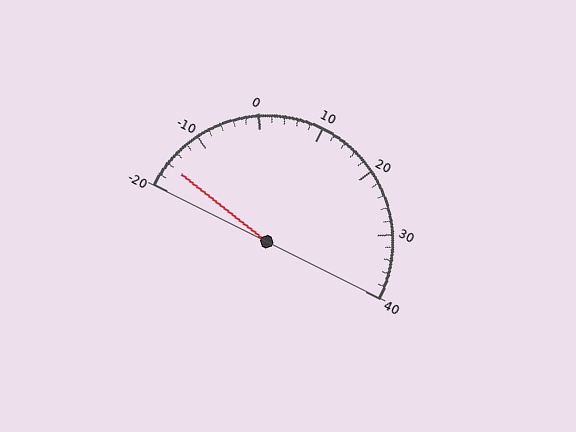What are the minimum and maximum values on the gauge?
The gauge ranges from -20 to 40.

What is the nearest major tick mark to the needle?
The nearest major tick mark is -20.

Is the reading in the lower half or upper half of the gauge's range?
The reading is in the lower half of the range (-20 to 40).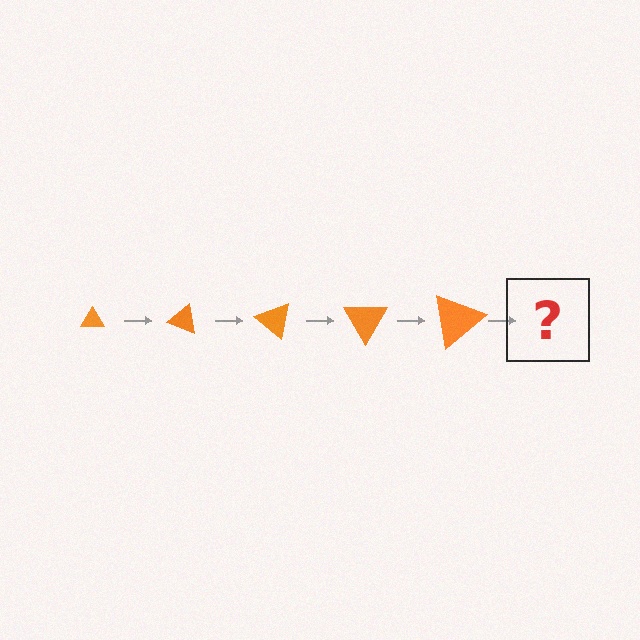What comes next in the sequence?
The next element should be a triangle, larger than the previous one and rotated 100 degrees from the start.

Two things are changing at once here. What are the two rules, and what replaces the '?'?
The two rules are that the triangle grows larger each step and it rotates 20 degrees each step. The '?' should be a triangle, larger than the previous one and rotated 100 degrees from the start.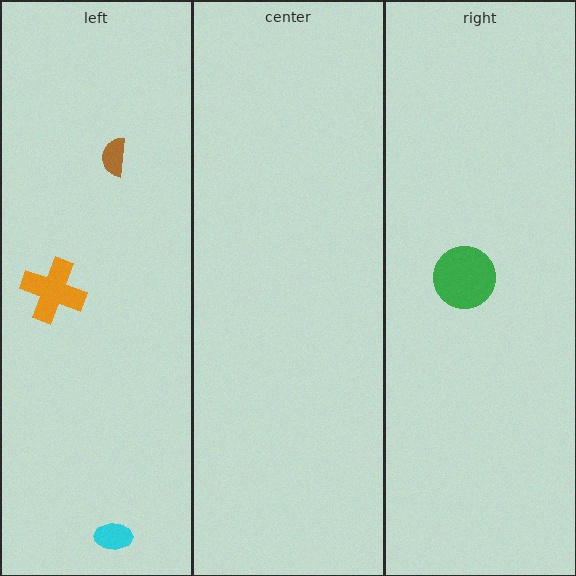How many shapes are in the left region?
3.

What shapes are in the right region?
The green circle.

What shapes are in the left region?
The cyan ellipse, the orange cross, the brown semicircle.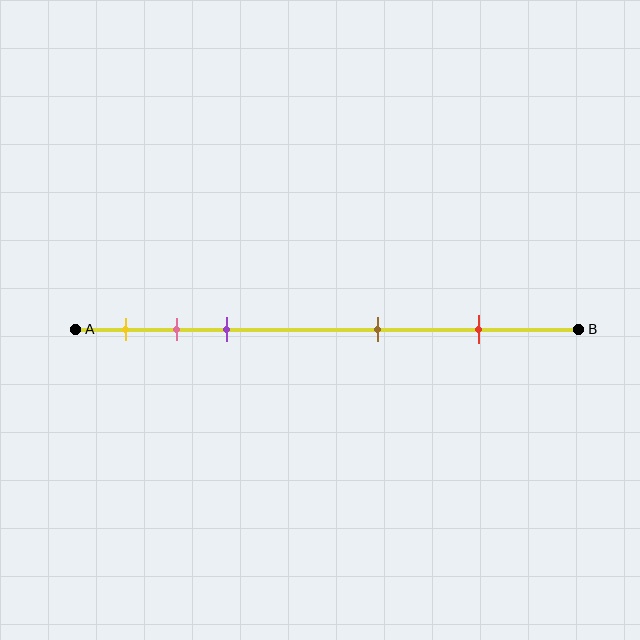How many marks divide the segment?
There are 5 marks dividing the segment.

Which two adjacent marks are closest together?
The pink and purple marks are the closest adjacent pair.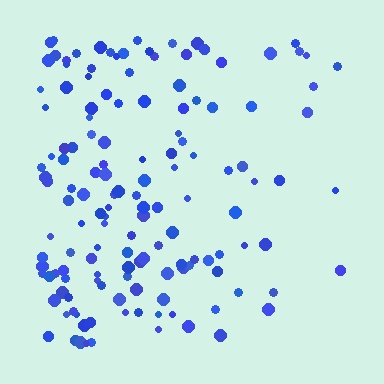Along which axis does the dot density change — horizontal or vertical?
Horizontal.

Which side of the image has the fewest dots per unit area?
The right.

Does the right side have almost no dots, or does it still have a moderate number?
Still a moderate number, just noticeably fewer than the left.